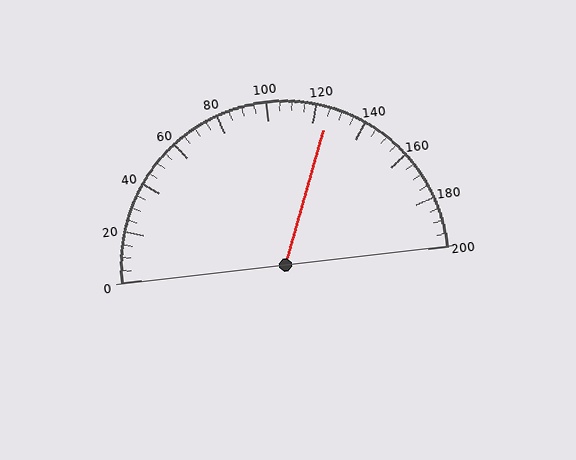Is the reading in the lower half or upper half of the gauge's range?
The reading is in the upper half of the range (0 to 200).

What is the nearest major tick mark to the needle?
The nearest major tick mark is 120.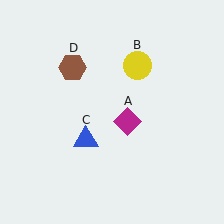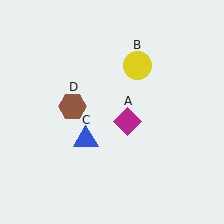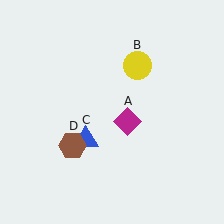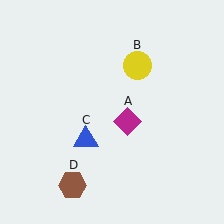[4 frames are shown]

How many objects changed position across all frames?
1 object changed position: brown hexagon (object D).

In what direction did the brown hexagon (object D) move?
The brown hexagon (object D) moved down.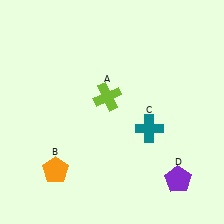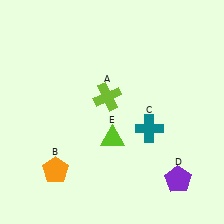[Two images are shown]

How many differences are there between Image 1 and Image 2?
There is 1 difference between the two images.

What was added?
A lime triangle (E) was added in Image 2.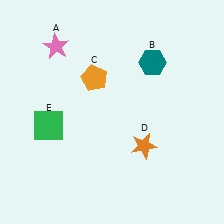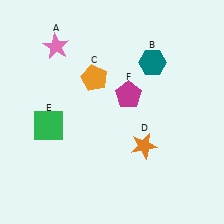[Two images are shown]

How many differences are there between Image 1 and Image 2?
There is 1 difference between the two images.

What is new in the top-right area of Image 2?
A magenta pentagon (F) was added in the top-right area of Image 2.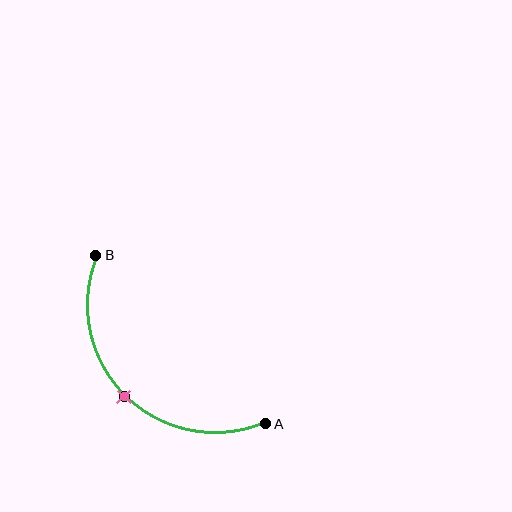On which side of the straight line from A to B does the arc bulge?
The arc bulges below and to the left of the straight line connecting A and B.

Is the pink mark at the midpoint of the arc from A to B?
Yes. The pink mark lies on the arc at equal arc-length from both A and B — it is the arc midpoint.